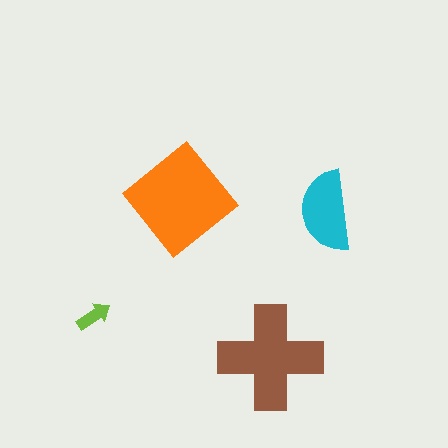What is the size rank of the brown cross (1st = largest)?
2nd.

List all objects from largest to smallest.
The orange diamond, the brown cross, the cyan semicircle, the lime arrow.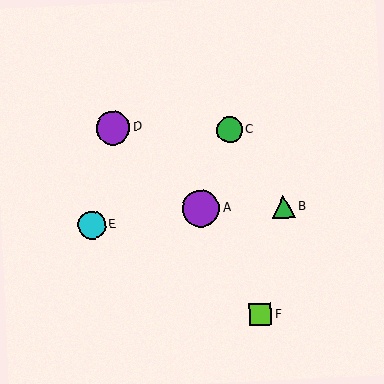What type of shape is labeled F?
Shape F is a lime square.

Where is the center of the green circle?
The center of the green circle is at (230, 130).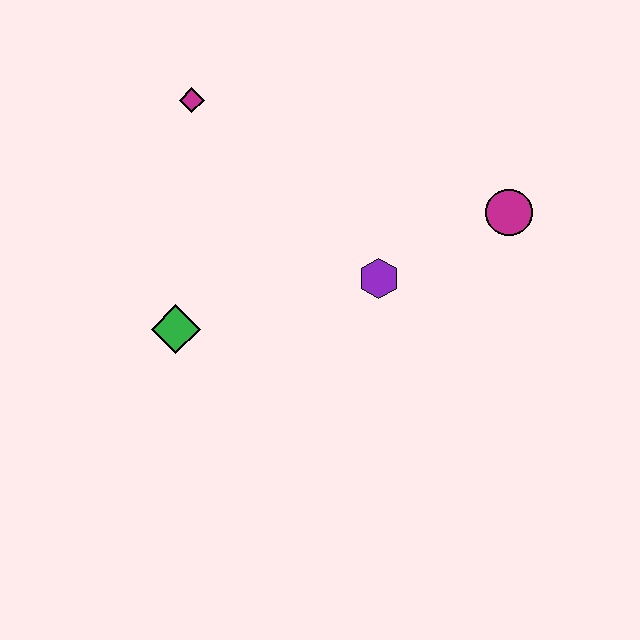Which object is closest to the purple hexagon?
The magenta circle is closest to the purple hexagon.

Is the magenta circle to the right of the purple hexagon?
Yes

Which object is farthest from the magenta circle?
The green diamond is farthest from the magenta circle.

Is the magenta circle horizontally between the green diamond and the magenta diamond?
No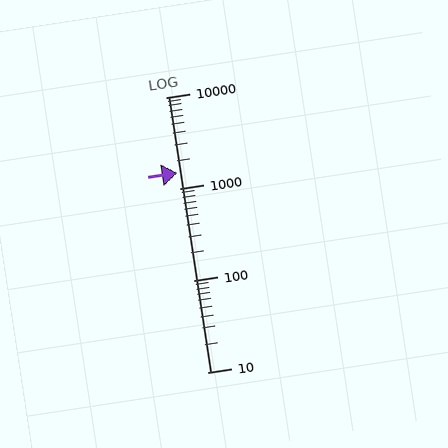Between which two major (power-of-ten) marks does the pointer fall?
The pointer is between 1000 and 10000.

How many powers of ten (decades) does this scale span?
The scale spans 3 decades, from 10 to 10000.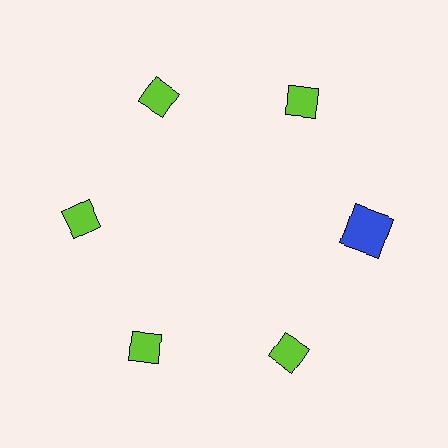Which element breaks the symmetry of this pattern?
The blue square at roughly the 3 o'clock position breaks the symmetry. All other shapes are lime diamonds.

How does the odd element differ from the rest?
It differs in both color (blue instead of lime) and shape (square instead of diamond).